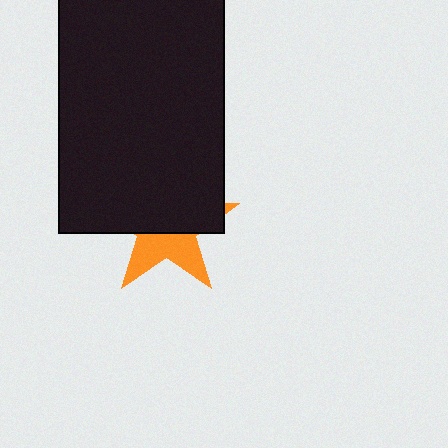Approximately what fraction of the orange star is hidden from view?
Roughly 59% of the orange star is hidden behind the black rectangle.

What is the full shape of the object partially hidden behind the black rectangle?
The partially hidden object is an orange star.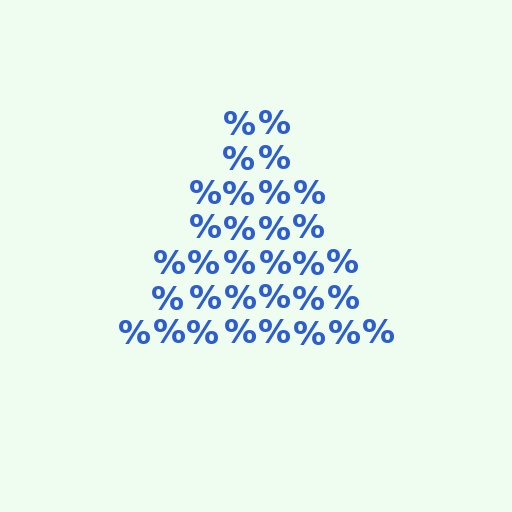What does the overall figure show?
The overall figure shows a triangle.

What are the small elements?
The small elements are percent signs.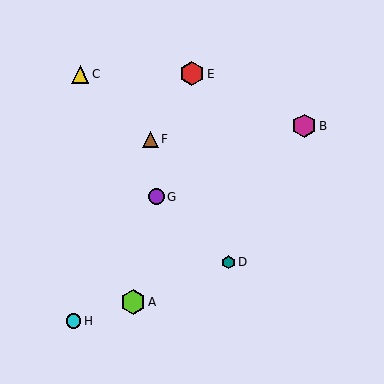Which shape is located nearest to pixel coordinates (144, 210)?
The purple circle (labeled G) at (157, 197) is nearest to that location.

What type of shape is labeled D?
Shape D is a teal hexagon.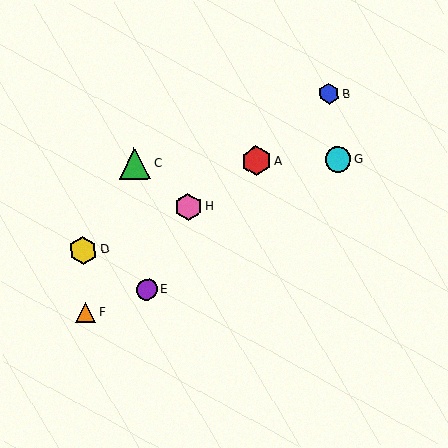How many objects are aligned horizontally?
3 objects (A, C, G) are aligned horizontally.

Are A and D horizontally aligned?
No, A is at y≈161 and D is at y≈250.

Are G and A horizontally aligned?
Yes, both are at y≈159.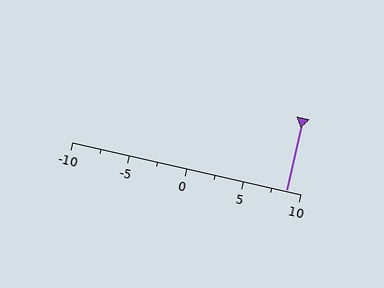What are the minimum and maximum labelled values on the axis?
The axis runs from -10 to 10.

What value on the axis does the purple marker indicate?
The marker indicates approximately 8.8.